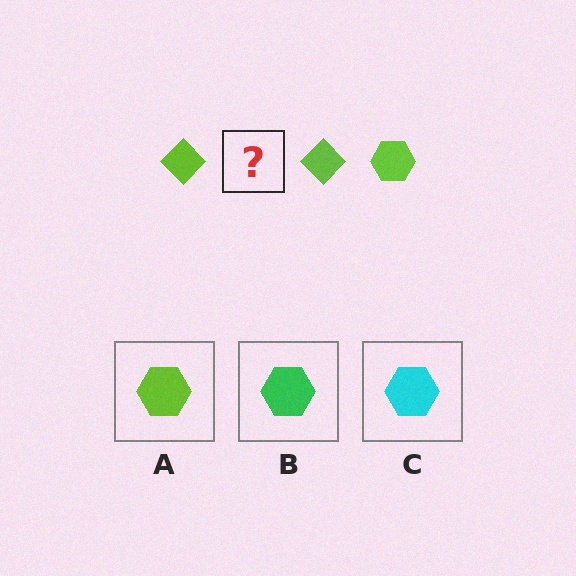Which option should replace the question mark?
Option A.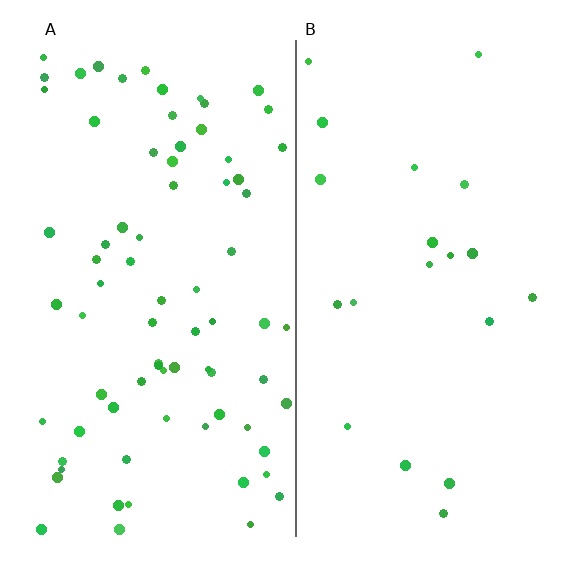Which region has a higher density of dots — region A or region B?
A (the left).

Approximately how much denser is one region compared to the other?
Approximately 3.7× — region A over region B.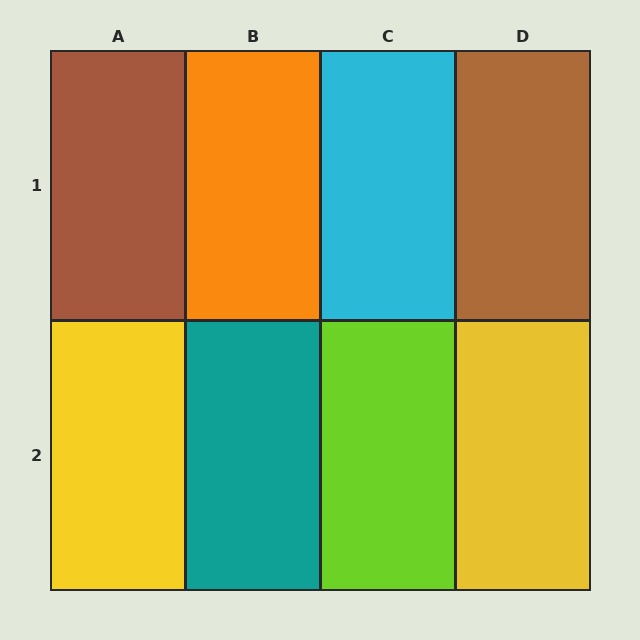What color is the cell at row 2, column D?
Yellow.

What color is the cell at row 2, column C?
Lime.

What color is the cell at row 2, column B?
Teal.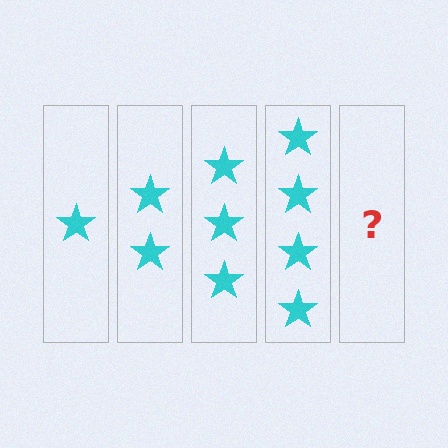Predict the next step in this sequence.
The next step is 5 stars.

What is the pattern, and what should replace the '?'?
The pattern is that each step adds one more star. The '?' should be 5 stars.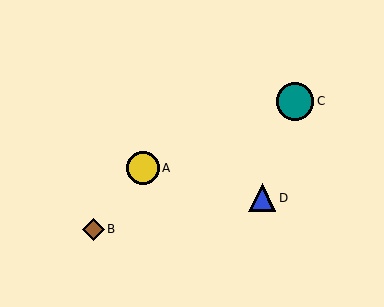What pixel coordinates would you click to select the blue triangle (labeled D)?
Click at (262, 198) to select the blue triangle D.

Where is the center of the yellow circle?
The center of the yellow circle is at (143, 168).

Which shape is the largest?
The teal circle (labeled C) is the largest.